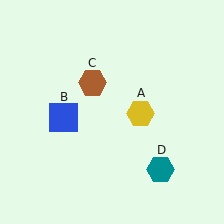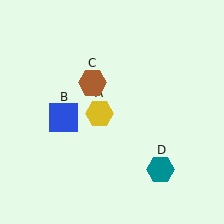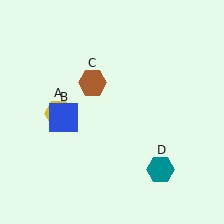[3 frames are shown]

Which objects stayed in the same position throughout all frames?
Blue square (object B) and brown hexagon (object C) and teal hexagon (object D) remained stationary.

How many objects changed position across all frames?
1 object changed position: yellow hexagon (object A).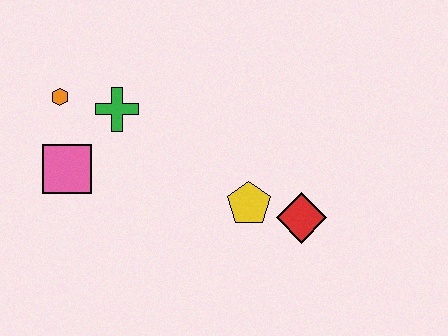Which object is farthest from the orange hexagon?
The red diamond is farthest from the orange hexagon.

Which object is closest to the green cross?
The orange hexagon is closest to the green cross.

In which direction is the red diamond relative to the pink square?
The red diamond is to the right of the pink square.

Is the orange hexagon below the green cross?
No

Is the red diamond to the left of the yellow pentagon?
No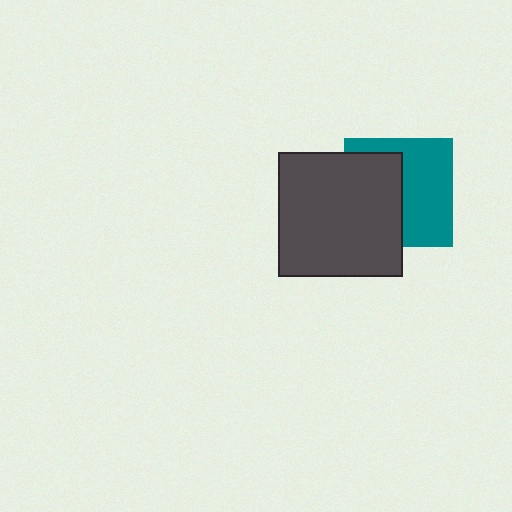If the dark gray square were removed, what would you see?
You would see the complete teal square.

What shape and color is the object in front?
The object in front is a dark gray square.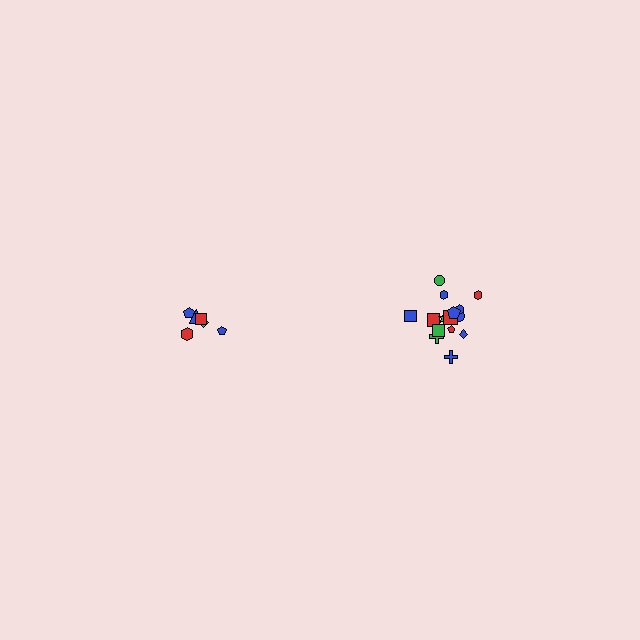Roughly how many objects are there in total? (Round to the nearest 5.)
Roughly 20 objects in total.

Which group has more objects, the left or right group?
The right group.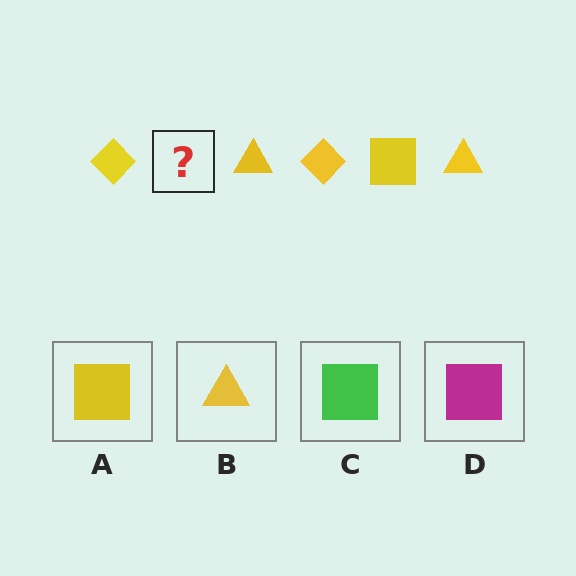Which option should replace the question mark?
Option A.